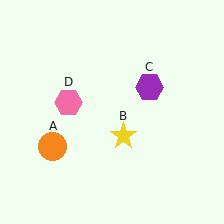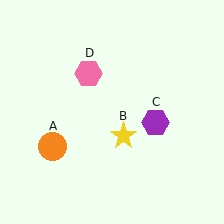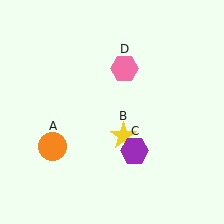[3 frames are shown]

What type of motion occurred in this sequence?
The purple hexagon (object C), pink hexagon (object D) rotated clockwise around the center of the scene.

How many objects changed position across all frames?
2 objects changed position: purple hexagon (object C), pink hexagon (object D).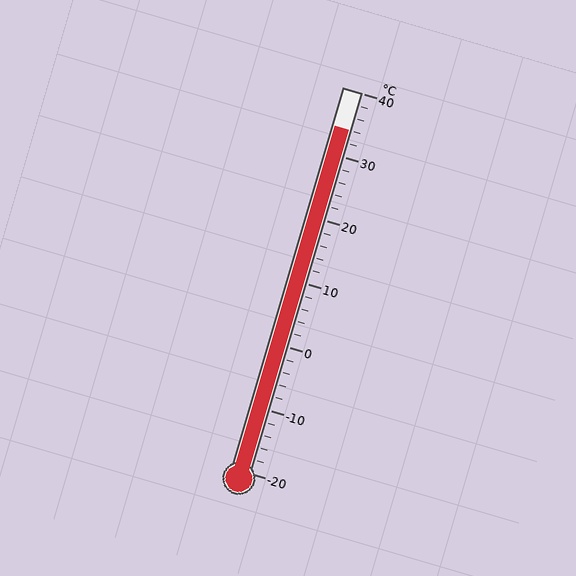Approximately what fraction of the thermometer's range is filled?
The thermometer is filled to approximately 90% of its range.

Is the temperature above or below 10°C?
The temperature is above 10°C.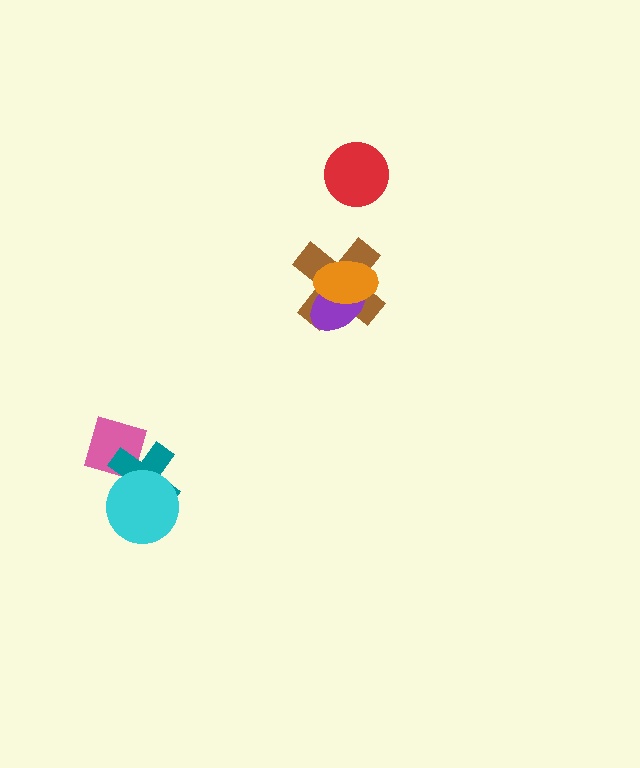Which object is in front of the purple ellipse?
The orange ellipse is in front of the purple ellipse.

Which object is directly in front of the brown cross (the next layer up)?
The purple ellipse is directly in front of the brown cross.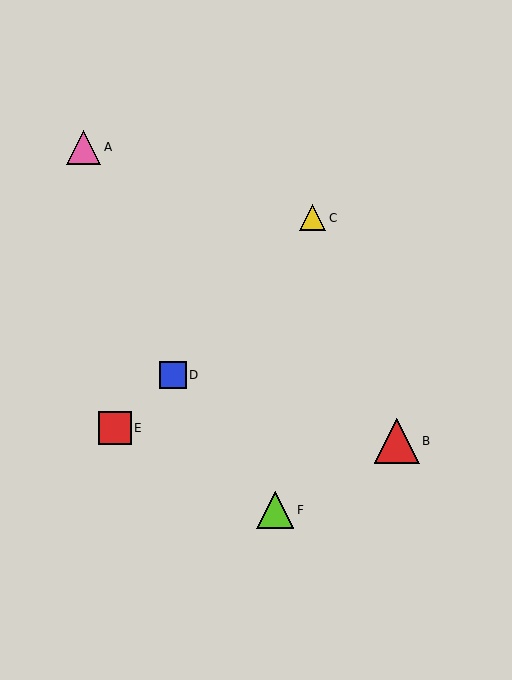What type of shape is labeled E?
Shape E is a red square.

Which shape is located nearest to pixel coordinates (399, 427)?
The red triangle (labeled B) at (397, 441) is nearest to that location.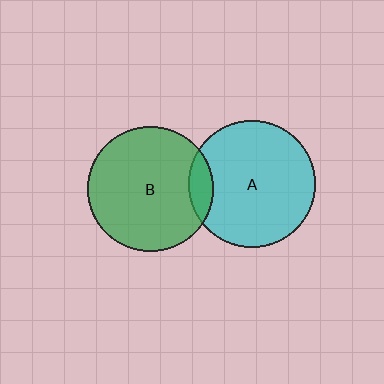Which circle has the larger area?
Circle A (cyan).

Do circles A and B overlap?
Yes.